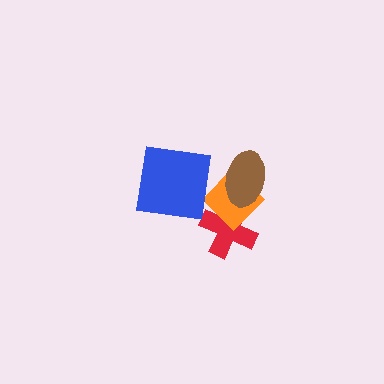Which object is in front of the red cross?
The orange diamond is in front of the red cross.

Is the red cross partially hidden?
Yes, it is partially covered by another shape.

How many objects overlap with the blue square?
1 object overlaps with the blue square.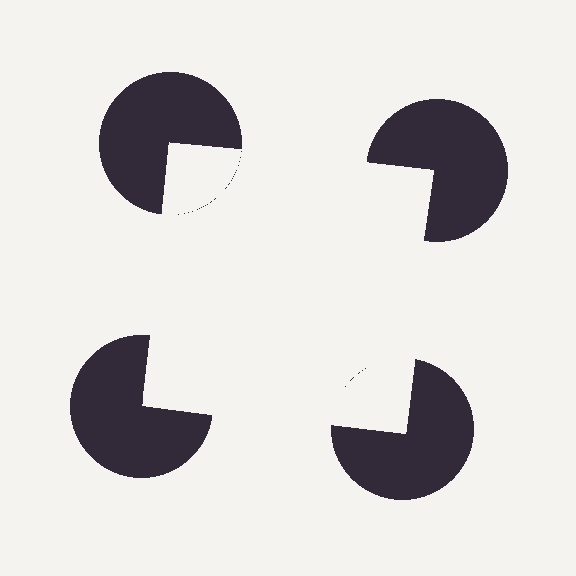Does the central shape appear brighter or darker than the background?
It typically appears slightly brighter than the background, even though no actual brightness change is drawn.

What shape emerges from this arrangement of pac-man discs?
An illusory square — its edges are inferred from the aligned wedge cuts in the pac-man discs, not physically drawn.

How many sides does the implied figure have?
4 sides.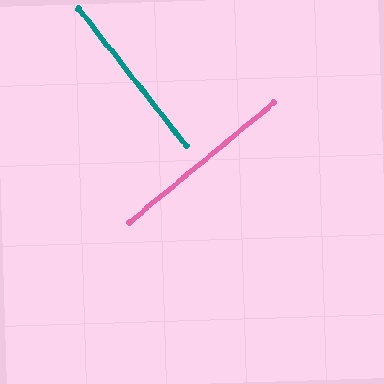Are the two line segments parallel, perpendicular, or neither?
Perpendicular — they meet at approximately 88°.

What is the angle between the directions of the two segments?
Approximately 88 degrees.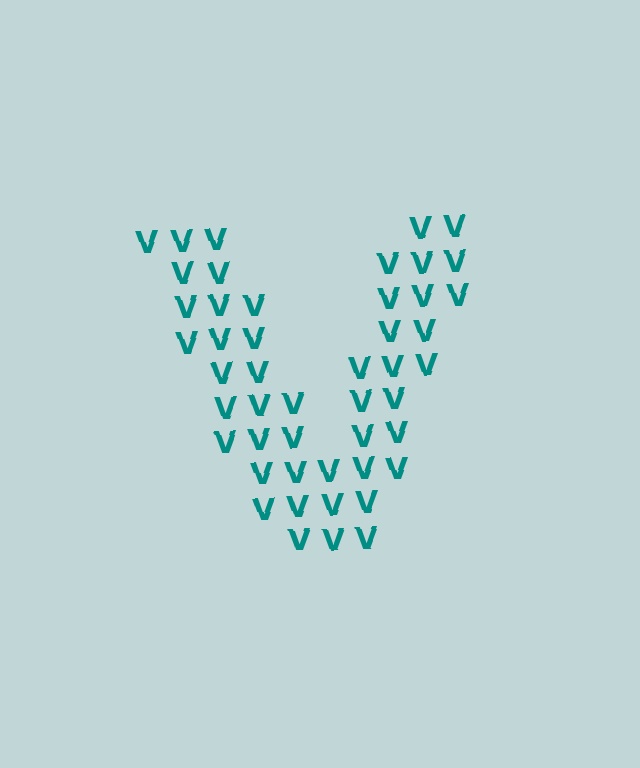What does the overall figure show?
The overall figure shows the letter V.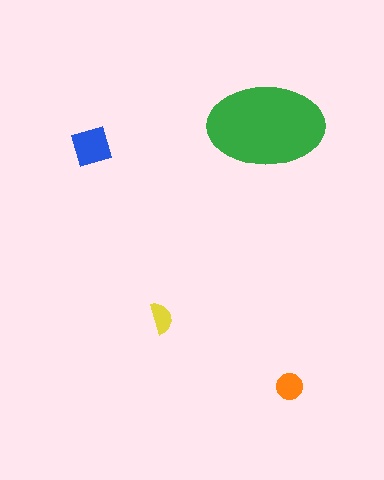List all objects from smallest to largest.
The yellow semicircle, the orange circle, the blue square, the green ellipse.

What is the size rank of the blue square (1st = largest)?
2nd.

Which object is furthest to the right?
The orange circle is rightmost.